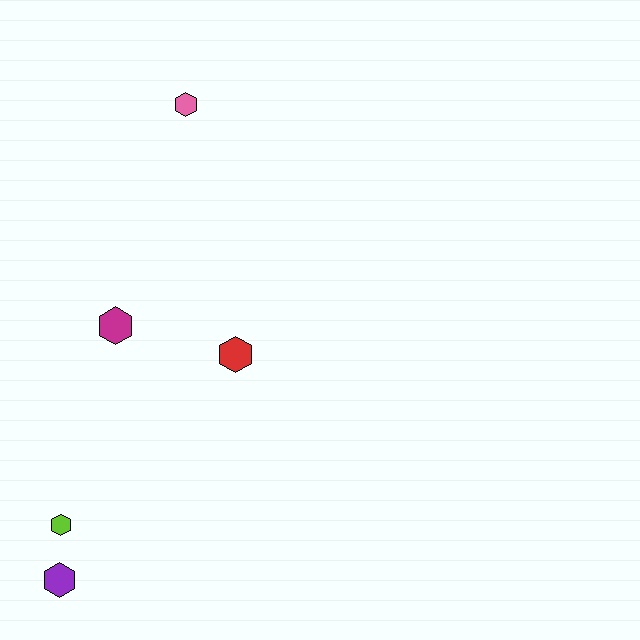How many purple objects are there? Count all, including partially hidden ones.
There is 1 purple object.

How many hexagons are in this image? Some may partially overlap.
There are 5 hexagons.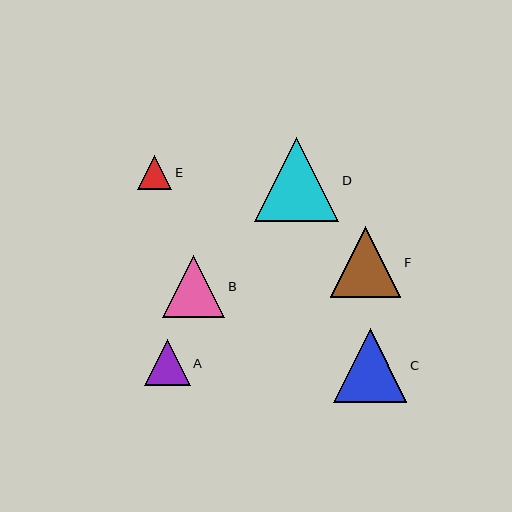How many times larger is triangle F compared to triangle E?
Triangle F is approximately 2.0 times the size of triangle E.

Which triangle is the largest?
Triangle D is the largest with a size of approximately 84 pixels.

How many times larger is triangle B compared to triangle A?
Triangle B is approximately 1.3 times the size of triangle A.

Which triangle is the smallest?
Triangle E is the smallest with a size of approximately 35 pixels.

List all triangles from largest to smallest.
From largest to smallest: D, C, F, B, A, E.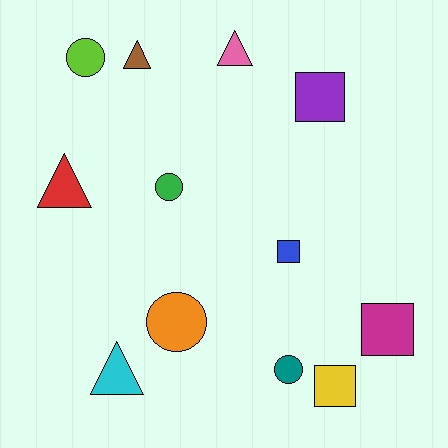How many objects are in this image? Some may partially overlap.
There are 12 objects.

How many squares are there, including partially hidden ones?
There are 4 squares.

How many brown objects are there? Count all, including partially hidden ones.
There is 1 brown object.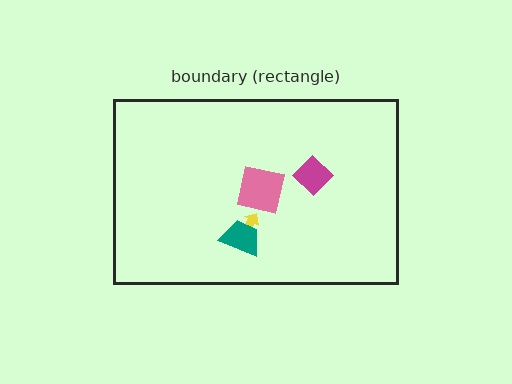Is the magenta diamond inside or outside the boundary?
Inside.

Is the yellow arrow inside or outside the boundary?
Inside.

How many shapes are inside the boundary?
4 inside, 0 outside.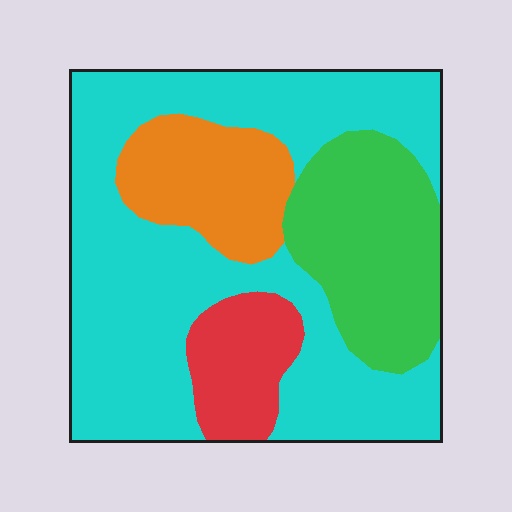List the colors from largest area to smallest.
From largest to smallest: cyan, green, orange, red.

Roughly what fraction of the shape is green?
Green covers 20% of the shape.